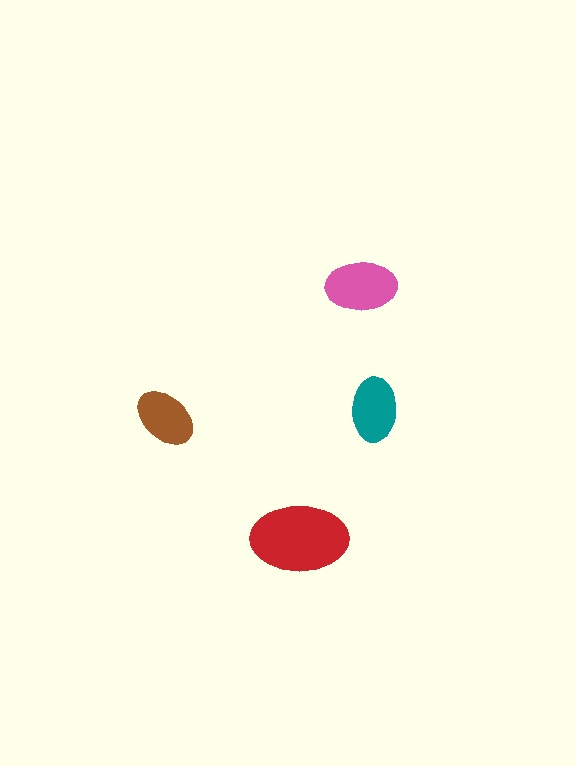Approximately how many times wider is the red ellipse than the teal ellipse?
About 1.5 times wider.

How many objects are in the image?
There are 4 objects in the image.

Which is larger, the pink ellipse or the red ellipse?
The red one.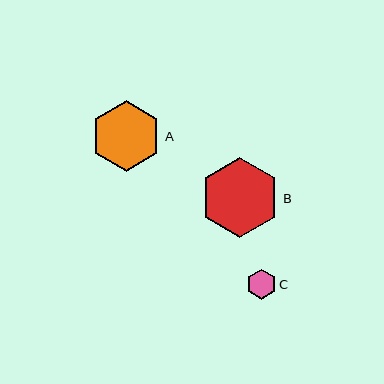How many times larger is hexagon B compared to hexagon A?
Hexagon B is approximately 1.1 times the size of hexagon A.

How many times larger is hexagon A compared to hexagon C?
Hexagon A is approximately 2.4 times the size of hexagon C.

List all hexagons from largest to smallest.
From largest to smallest: B, A, C.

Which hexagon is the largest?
Hexagon B is the largest with a size of approximately 80 pixels.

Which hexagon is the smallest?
Hexagon C is the smallest with a size of approximately 30 pixels.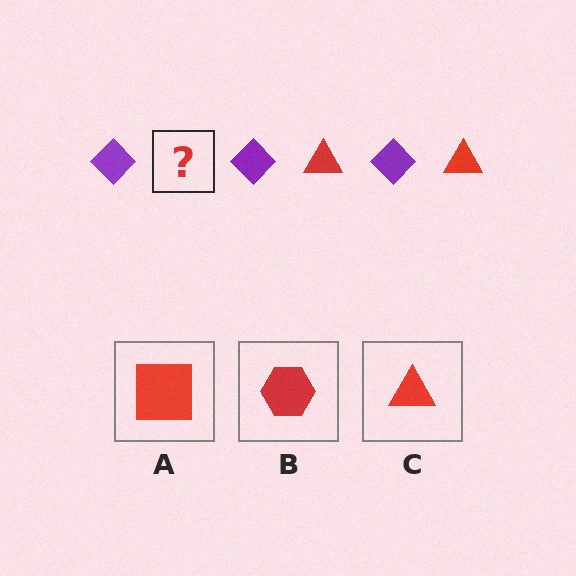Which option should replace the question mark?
Option C.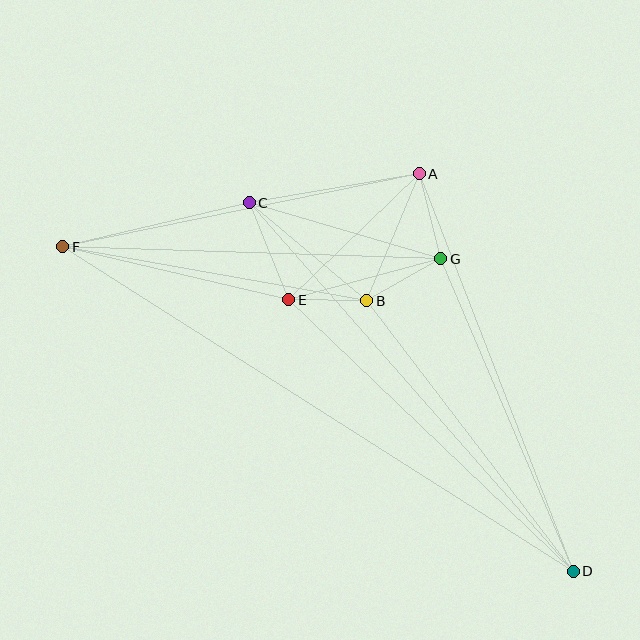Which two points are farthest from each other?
Points D and F are farthest from each other.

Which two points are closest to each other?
Points B and E are closest to each other.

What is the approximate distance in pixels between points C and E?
The distance between C and E is approximately 105 pixels.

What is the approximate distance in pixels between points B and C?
The distance between B and C is approximately 153 pixels.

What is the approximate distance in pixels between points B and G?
The distance between B and G is approximately 85 pixels.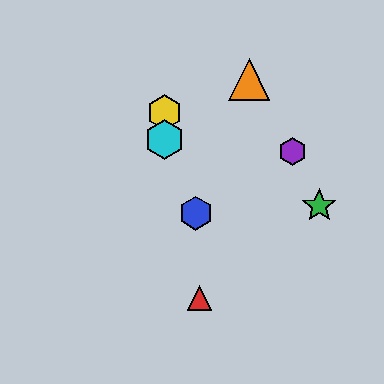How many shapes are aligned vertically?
2 shapes (the yellow hexagon, the cyan hexagon) are aligned vertically.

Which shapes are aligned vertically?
The yellow hexagon, the cyan hexagon are aligned vertically.